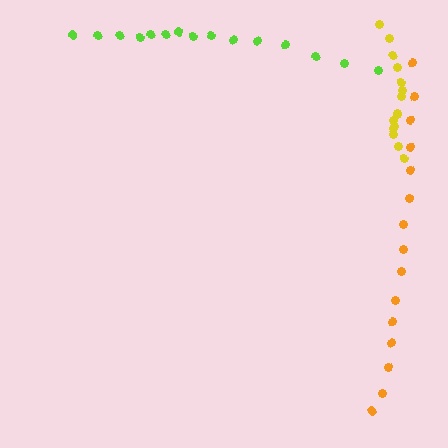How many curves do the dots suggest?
There are 3 distinct paths.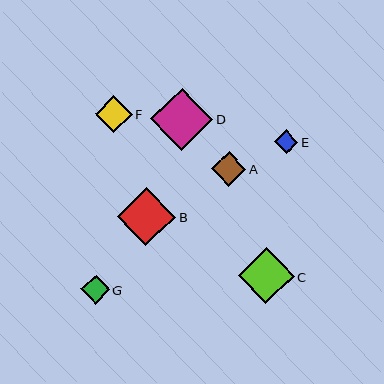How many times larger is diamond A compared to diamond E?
Diamond A is approximately 1.5 times the size of diamond E.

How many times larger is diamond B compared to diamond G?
Diamond B is approximately 2.0 times the size of diamond G.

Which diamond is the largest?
Diamond D is the largest with a size of approximately 62 pixels.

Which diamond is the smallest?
Diamond E is the smallest with a size of approximately 23 pixels.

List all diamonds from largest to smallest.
From largest to smallest: D, B, C, F, A, G, E.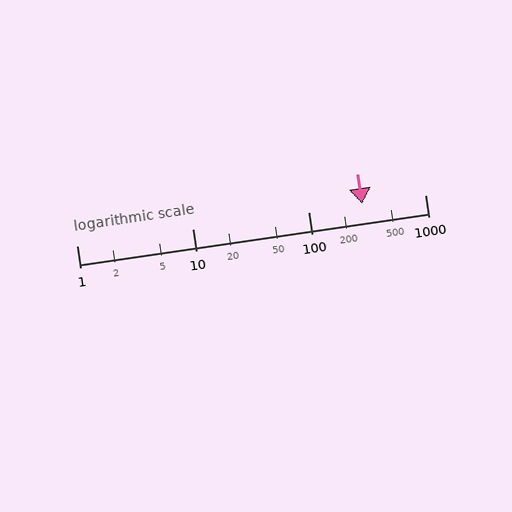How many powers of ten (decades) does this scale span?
The scale spans 3 decades, from 1 to 1000.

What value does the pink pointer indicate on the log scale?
The pointer indicates approximately 290.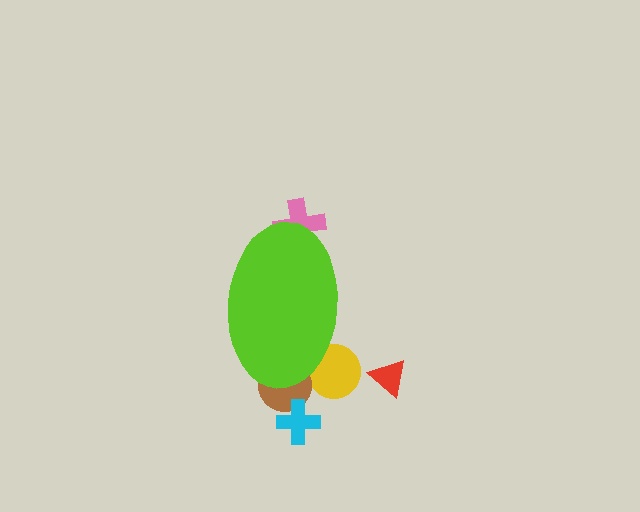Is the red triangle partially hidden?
No, the red triangle is fully visible.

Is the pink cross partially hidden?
Yes, the pink cross is partially hidden behind the lime ellipse.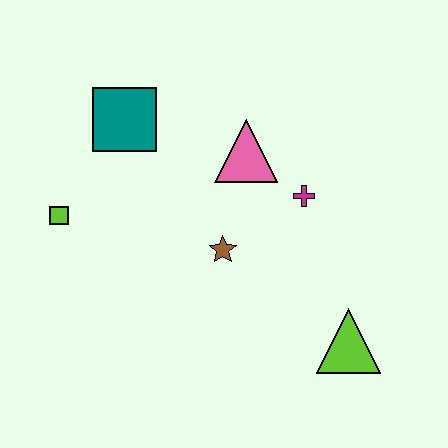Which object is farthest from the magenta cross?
The lime square is farthest from the magenta cross.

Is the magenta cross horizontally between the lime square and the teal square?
No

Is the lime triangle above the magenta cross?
No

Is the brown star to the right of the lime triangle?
No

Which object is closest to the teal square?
The lime square is closest to the teal square.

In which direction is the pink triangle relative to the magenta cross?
The pink triangle is to the left of the magenta cross.